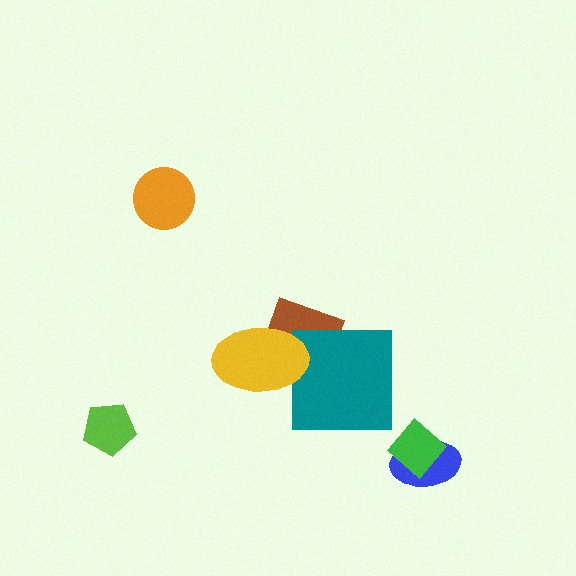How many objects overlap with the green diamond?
1 object overlaps with the green diamond.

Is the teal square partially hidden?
Yes, it is partially covered by another shape.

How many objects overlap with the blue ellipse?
1 object overlaps with the blue ellipse.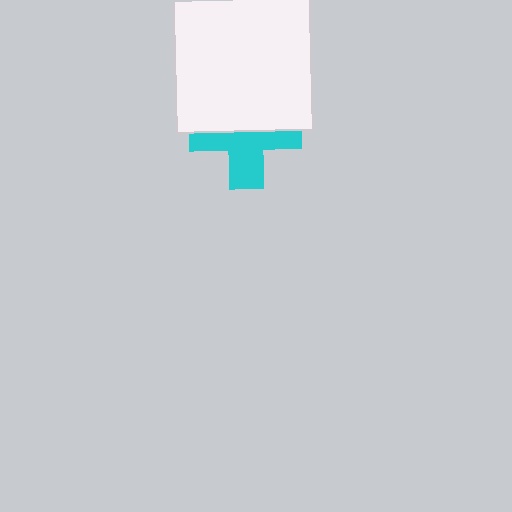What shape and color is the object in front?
The object in front is a white square.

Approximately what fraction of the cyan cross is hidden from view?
Roughly 48% of the cyan cross is hidden behind the white square.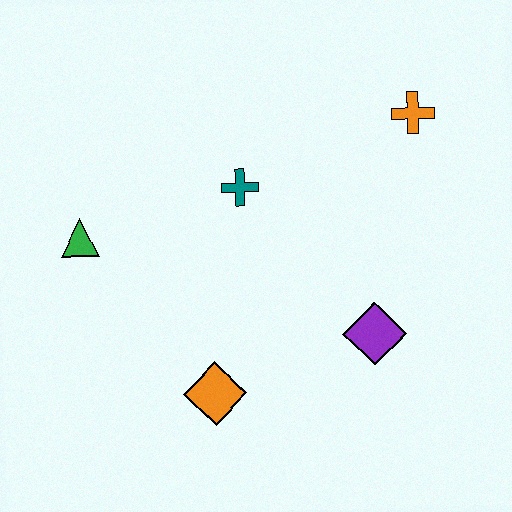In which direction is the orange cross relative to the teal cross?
The orange cross is to the right of the teal cross.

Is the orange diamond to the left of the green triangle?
No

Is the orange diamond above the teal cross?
No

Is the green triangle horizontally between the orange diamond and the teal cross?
No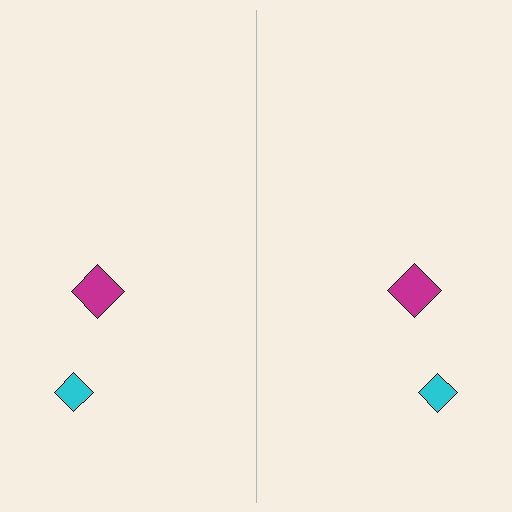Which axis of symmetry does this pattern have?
The pattern has a vertical axis of symmetry running through the center of the image.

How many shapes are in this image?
There are 4 shapes in this image.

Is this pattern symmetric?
Yes, this pattern has bilateral (reflection) symmetry.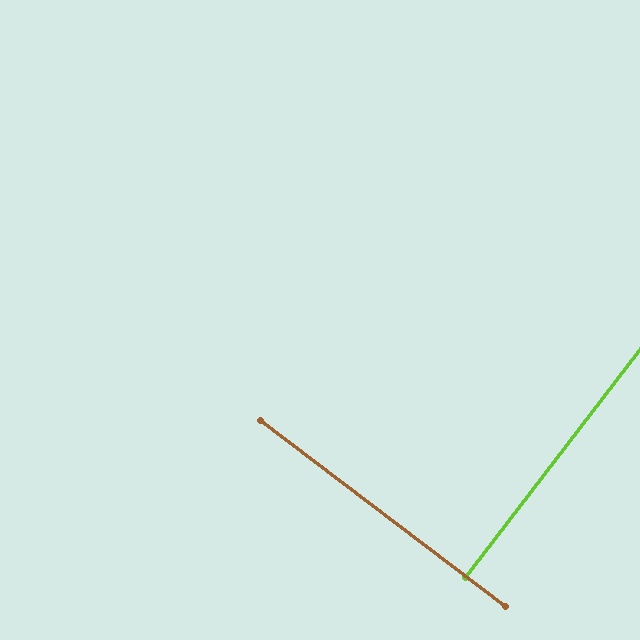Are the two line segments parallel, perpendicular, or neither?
Perpendicular — they meet at approximately 90°.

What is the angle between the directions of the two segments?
Approximately 90 degrees.